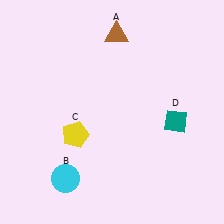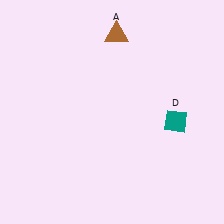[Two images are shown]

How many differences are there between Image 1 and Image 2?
There are 2 differences between the two images.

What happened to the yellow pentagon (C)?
The yellow pentagon (C) was removed in Image 2. It was in the bottom-left area of Image 1.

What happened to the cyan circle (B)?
The cyan circle (B) was removed in Image 2. It was in the bottom-left area of Image 1.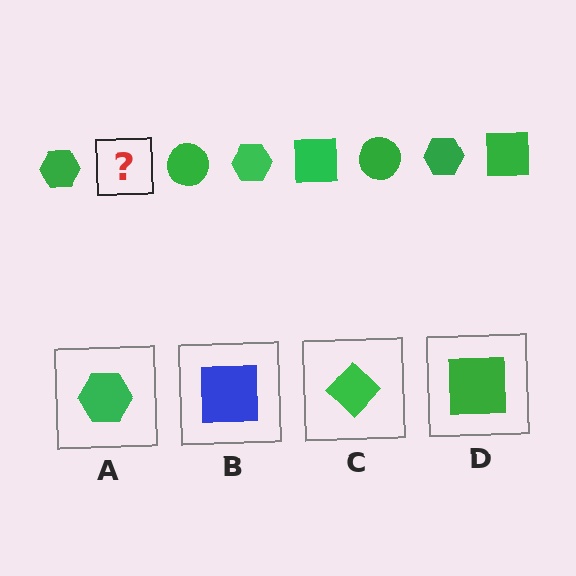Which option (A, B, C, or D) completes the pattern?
D.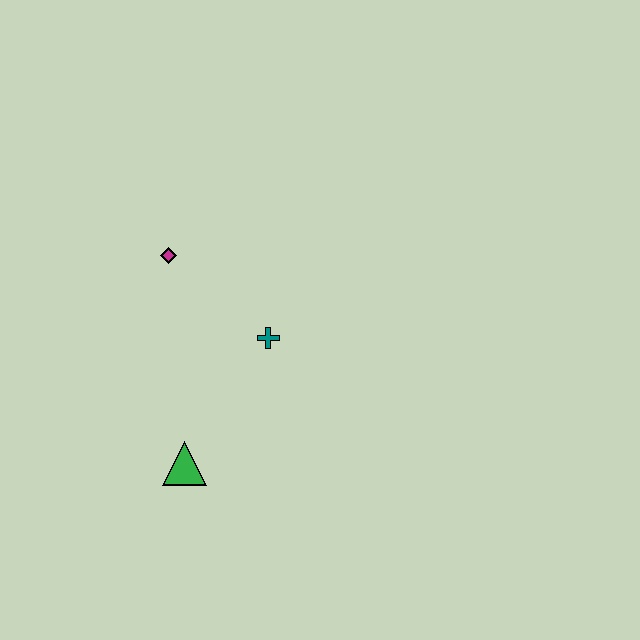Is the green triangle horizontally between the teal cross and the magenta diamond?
Yes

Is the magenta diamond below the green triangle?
No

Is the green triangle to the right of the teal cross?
No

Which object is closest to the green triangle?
The teal cross is closest to the green triangle.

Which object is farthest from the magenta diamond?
The green triangle is farthest from the magenta diamond.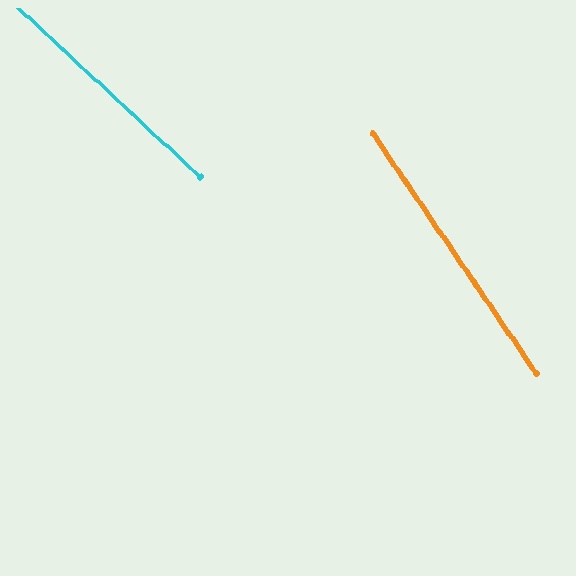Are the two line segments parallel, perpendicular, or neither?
Neither parallel nor perpendicular — they differ by about 13°.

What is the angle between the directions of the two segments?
Approximately 13 degrees.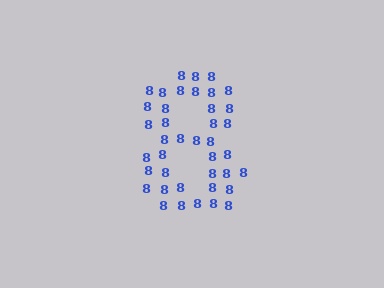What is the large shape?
The large shape is the digit 8.